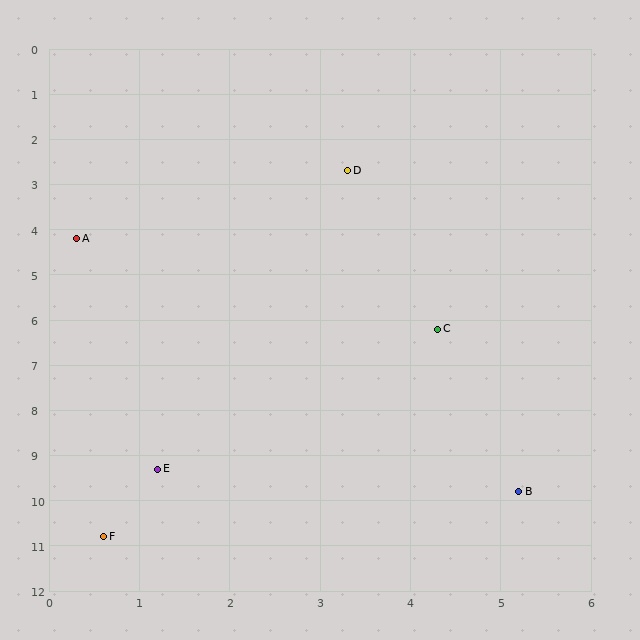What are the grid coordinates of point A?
Point A is at approximately (0.3, 4.2).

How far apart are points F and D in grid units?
Points F and D are about 8.5 grid units apart.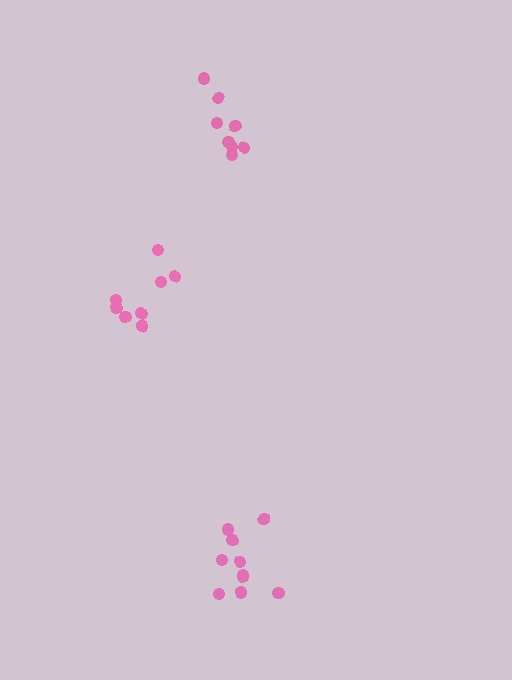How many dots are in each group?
Group 1: 8 dots, Group 2: 8 dots, Group 3: 10 dots (26 total).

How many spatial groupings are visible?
There are 3 spatial groupings.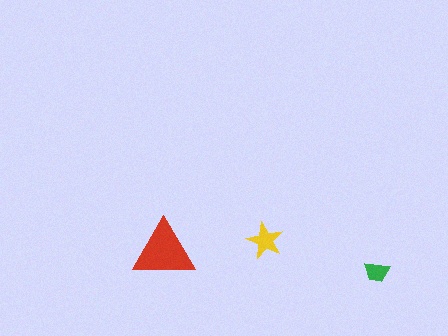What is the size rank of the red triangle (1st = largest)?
1st.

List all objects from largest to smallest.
The red triangle, the yellow star, the green trapezoid.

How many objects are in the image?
There are 3 objects in the image.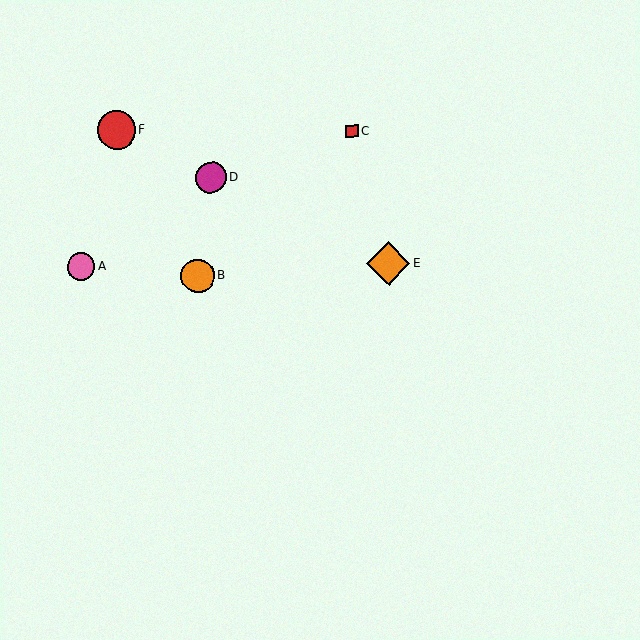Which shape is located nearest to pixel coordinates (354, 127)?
The red square (labeled C) at (353, 131) is nearest to that location.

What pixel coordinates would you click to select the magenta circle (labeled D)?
Click at (211, 178) to select the magenta circle D.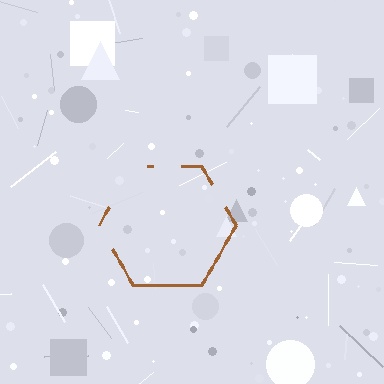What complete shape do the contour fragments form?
The contour fragments form a hexagon.